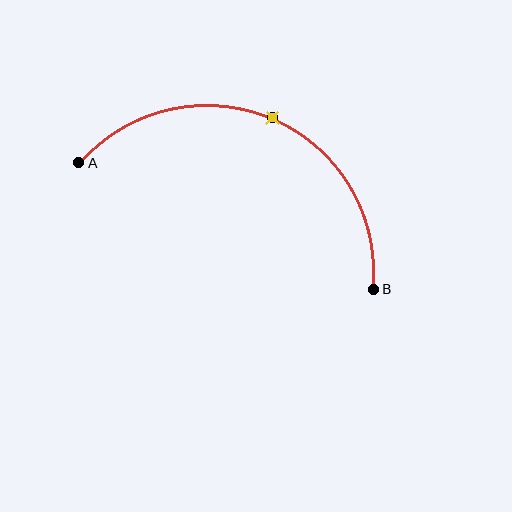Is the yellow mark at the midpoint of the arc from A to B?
Yes. The yellow mark lies on the arc at equal arc-length from both A and B — it is the arc midpoint.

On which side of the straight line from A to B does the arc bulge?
The arc bulges above the straight line connecting A and B.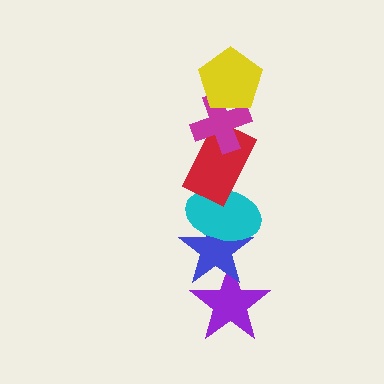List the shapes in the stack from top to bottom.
From top to bottom: the yellow pentagon, the magenta cross, the red rectangle, the cyan ellipse, the blue star, the purple star.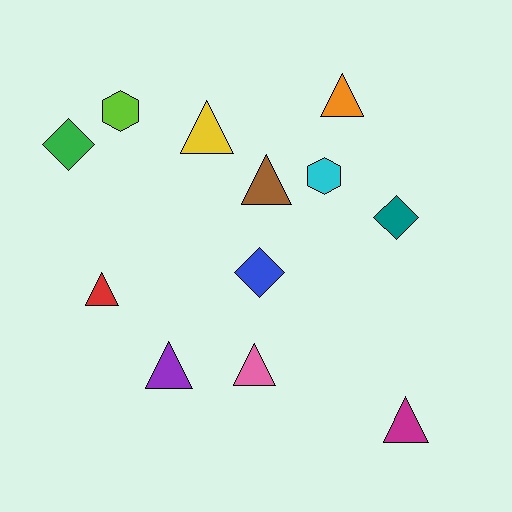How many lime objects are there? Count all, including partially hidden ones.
There is 1 lime object.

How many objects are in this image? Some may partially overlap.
There are 12 objects.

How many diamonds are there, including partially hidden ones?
There are 3 diamonds.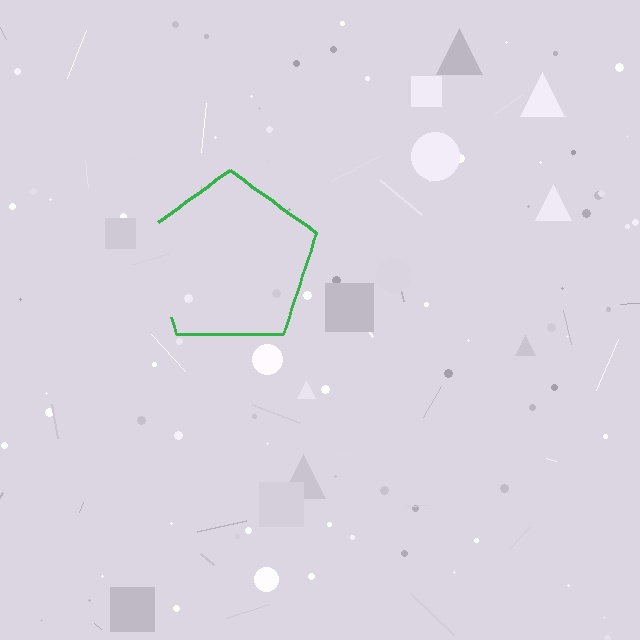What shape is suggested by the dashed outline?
The dashed outline suggests a pentagon.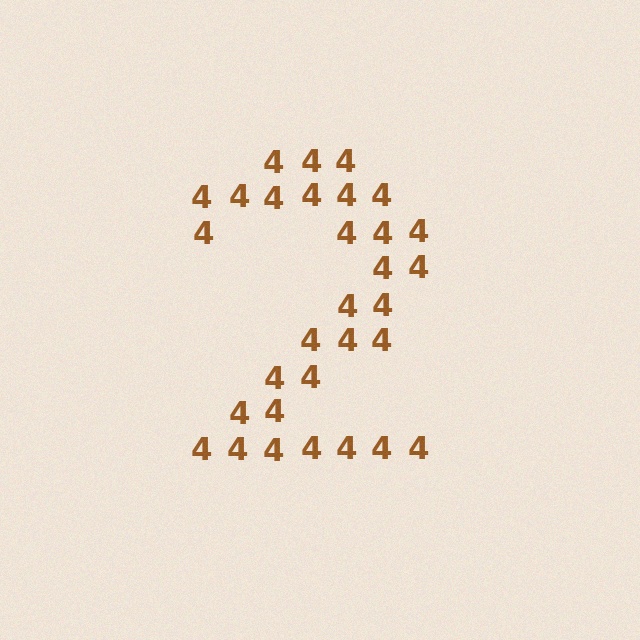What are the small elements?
The small elements are digit 4's.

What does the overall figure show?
The overall figure shows the digit 2.